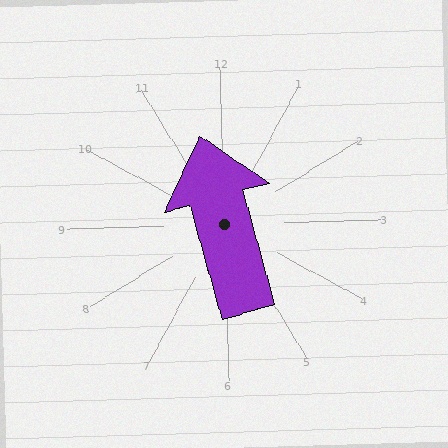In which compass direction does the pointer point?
North.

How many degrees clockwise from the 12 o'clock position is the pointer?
Approximately 346 degrees.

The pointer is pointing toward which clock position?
Roughly 12 o'clock.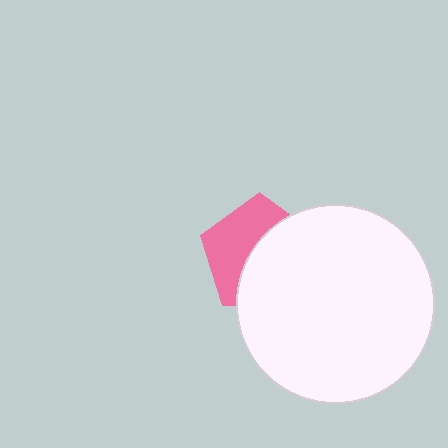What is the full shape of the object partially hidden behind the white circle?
The partially hidden object is a pink pentagon.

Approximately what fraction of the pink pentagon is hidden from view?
Roughly 54% of the pink pentagon is hidden behind the white circle.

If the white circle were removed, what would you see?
You would see the complete pink pentagon.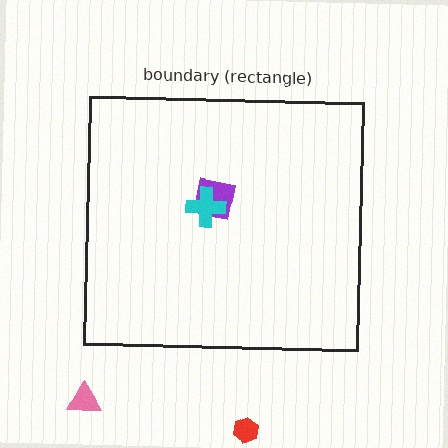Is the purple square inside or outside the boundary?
Inside.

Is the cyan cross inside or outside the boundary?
Inside.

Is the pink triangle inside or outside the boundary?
Outside.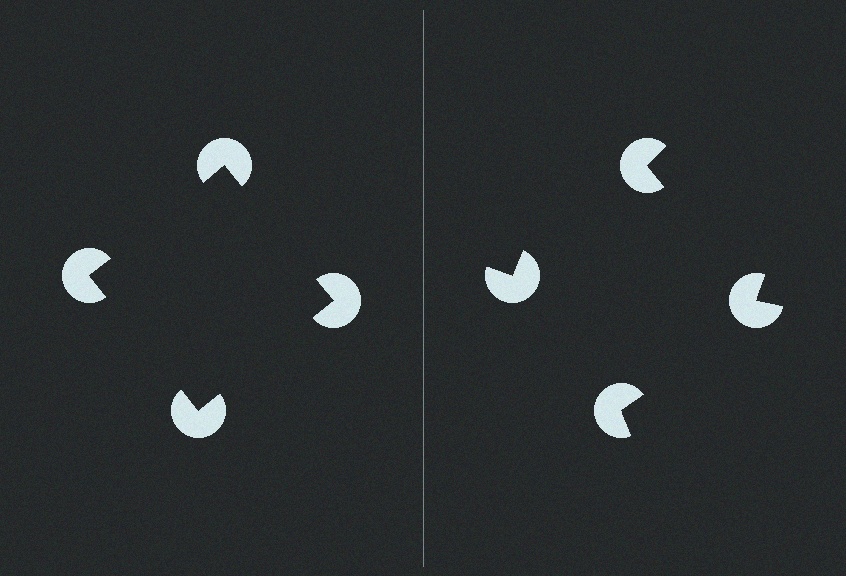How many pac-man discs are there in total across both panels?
8 — 4 on each side.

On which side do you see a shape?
An illusory square appears on the left side. On the right side the wedge cuts are rotated, so no coherent shape forms.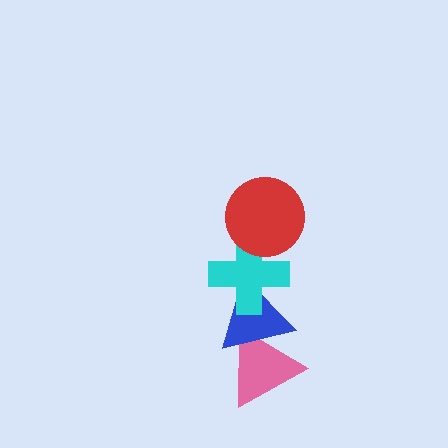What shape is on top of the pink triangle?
The blue triangle is on top of the pink triangle.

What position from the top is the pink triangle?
The pink triangle is 4th from the top.